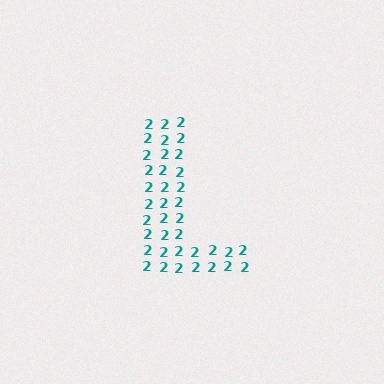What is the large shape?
The large shape is the letter L.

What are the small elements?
The small elements are digit 2's.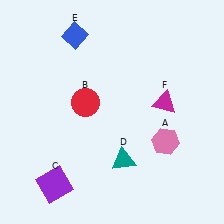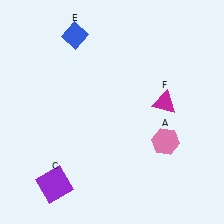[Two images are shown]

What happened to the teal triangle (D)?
The teal triangle (D) was removed in Image 2. It was in the bottom-right area of Image 1.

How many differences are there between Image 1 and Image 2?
There are 2 differences between the two images.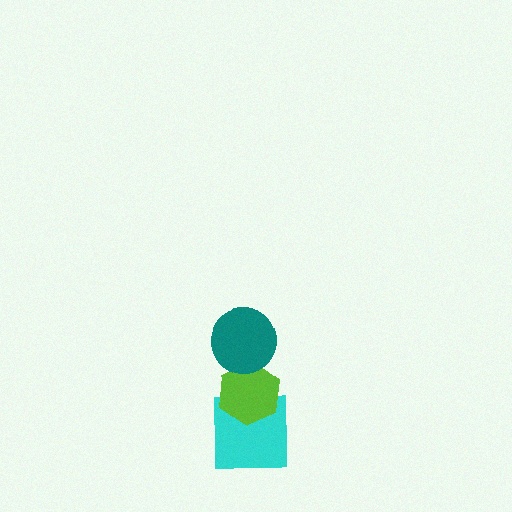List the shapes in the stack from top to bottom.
From top to bottom: the teal circle, the lime hexagon, the cyan square.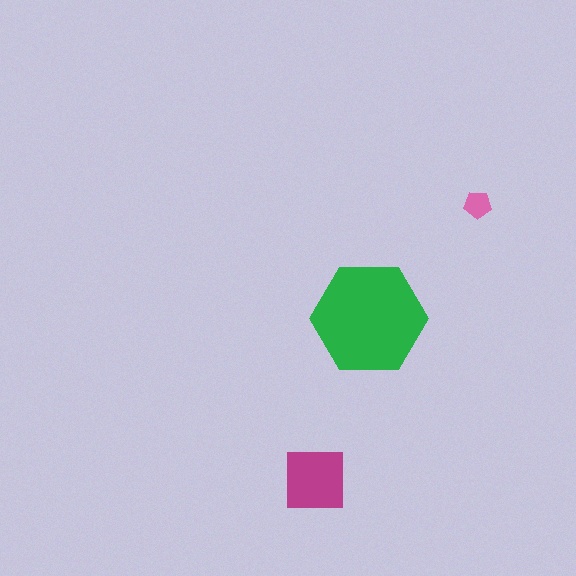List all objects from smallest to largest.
The pink pentagon, the magenta square, the green hexagon.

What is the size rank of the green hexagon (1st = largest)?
1st.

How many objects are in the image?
There are 3 objects in the image.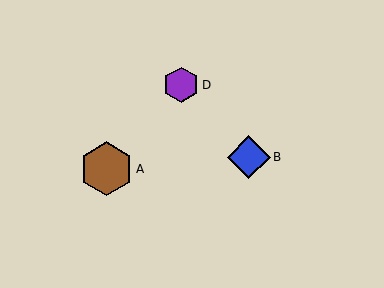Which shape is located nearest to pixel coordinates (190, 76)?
The purple hexagon (labeled D) at (181, 85) is nearest to that location.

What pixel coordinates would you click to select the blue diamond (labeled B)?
Click at (249, 157) to select the blue diamond B.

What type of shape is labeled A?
Shape A is a brown hexagon.